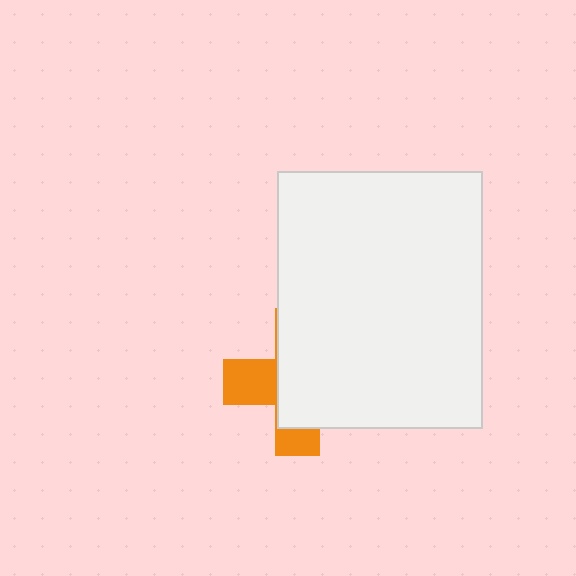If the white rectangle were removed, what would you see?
You would see the complete orange cross.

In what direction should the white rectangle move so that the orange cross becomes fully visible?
The white rectangle should move right. That is the shortest direction to clear the overlap and leave the orange cross fully visible.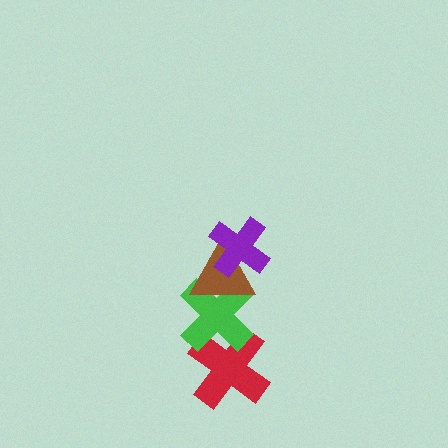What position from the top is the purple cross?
The purple cross is 1st from the top.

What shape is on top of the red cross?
The green cross is on top of the red cross.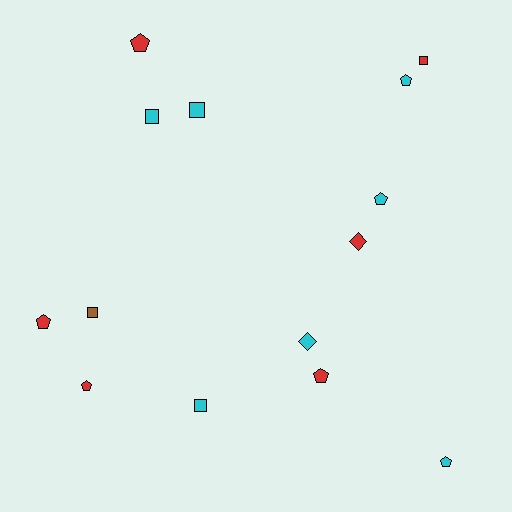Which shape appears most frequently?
Pentagon, with 7 objects.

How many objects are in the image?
There are 14 objects.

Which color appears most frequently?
Cyan, with 7 objects.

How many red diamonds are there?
There is 1 red diamond.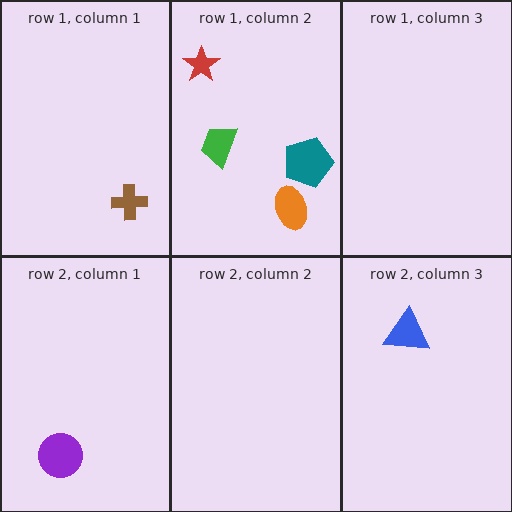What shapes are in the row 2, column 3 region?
The blue triangle.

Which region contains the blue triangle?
The row 2, column 3 region.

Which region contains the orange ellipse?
The row 1, column 2 region.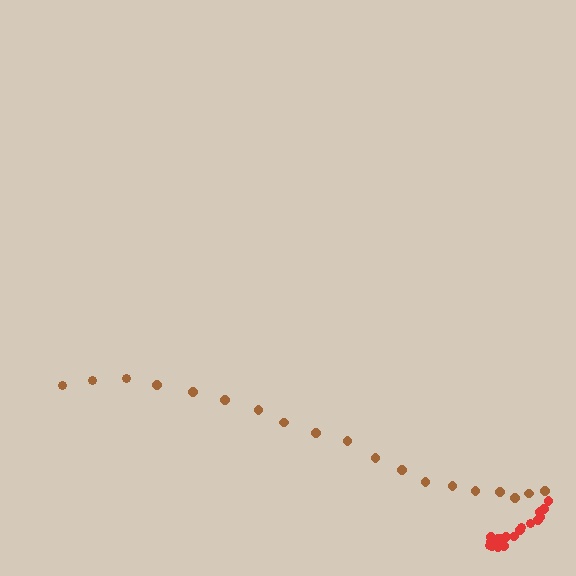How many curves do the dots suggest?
There are 2 distinct paths.